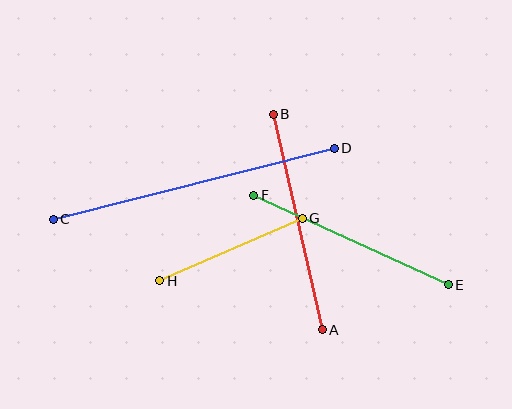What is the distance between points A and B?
The distance is approximately 221 pixels.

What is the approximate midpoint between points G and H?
The midpoint is at approximately (231, 249) pixels.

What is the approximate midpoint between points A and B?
The midpoint is at approximately (298, 222) pixels.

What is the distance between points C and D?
The distance is approximately 290 pixels.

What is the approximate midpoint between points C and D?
The midpoint is at approximately (194, 184) pixels.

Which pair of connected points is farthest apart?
Points C and D are farthest apart.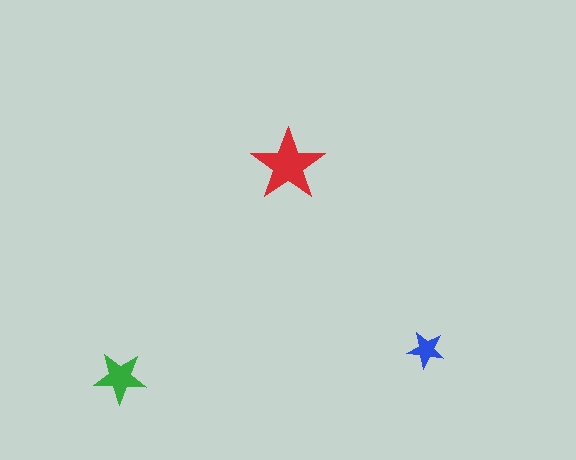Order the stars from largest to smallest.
the red one, the green one, the blue one.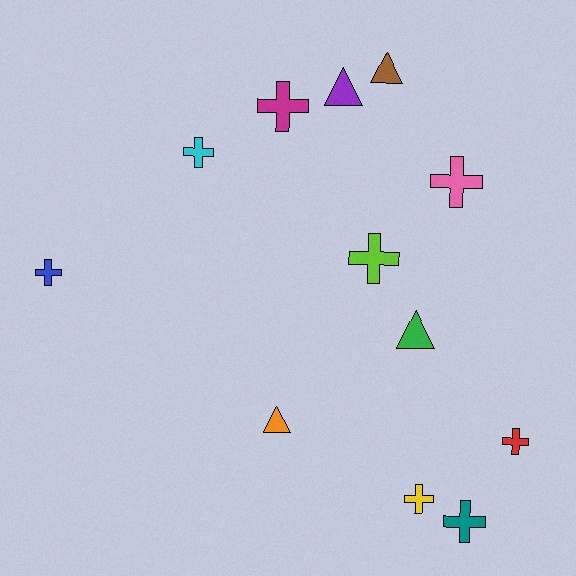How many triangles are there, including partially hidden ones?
There are 4 triangles.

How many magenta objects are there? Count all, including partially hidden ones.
There is 1 magenta object.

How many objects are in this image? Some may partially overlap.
There are 12 objects.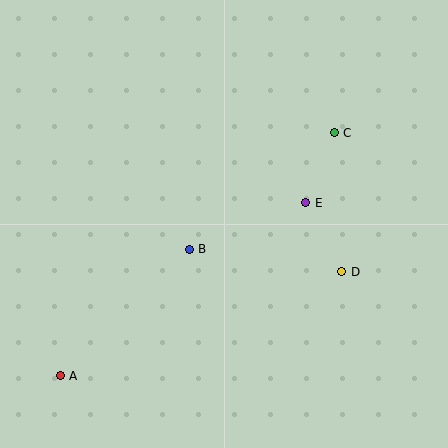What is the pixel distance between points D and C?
The distance between D and C is 139 pixels.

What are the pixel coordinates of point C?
Point C is at (334, 133).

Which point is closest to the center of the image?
Point B at (189, 249) is closest to the center.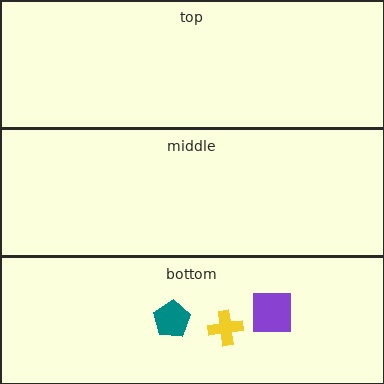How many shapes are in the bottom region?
3.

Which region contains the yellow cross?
The bottom region.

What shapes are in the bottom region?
The purple square, the teal pentagon, the yellow cross.